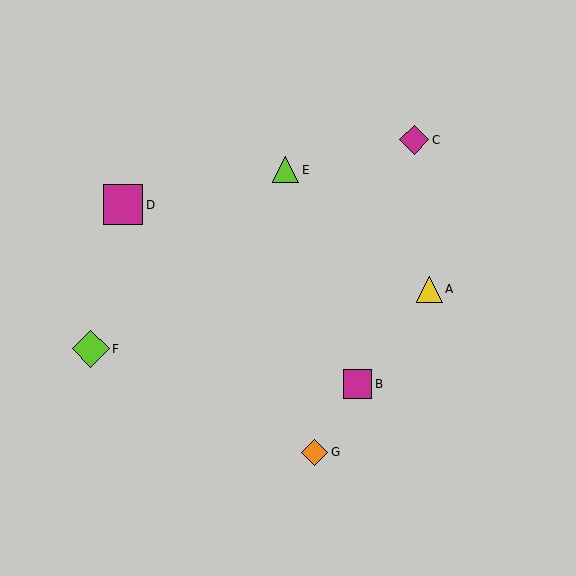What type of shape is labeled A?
Shape A is a yellow triangle.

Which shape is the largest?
The magenta square (labeled D) is the largest.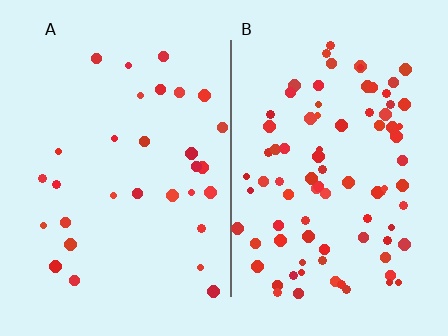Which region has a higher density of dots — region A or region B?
B (the right).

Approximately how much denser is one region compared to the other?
Approximately 2.8× — region B over region A.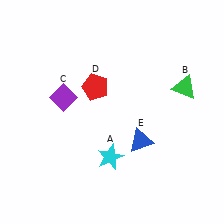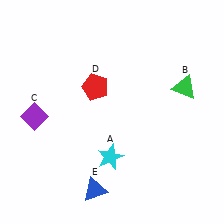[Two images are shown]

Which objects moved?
The objects that moved are: the purple diamond (C), the blue triangle (E).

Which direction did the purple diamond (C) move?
The purple diamond (C) moved left.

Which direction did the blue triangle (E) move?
The blue triangle (E) moved down.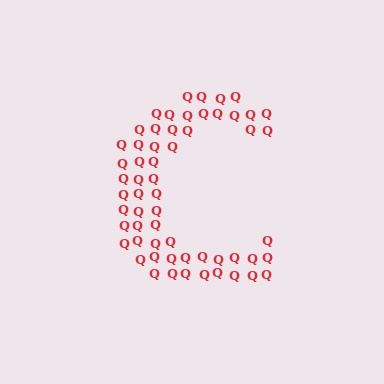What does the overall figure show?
The overall figure shows the letter C.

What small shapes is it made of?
It is made of small letter Q's.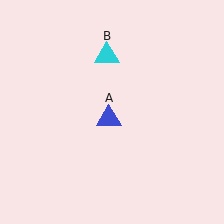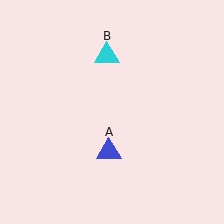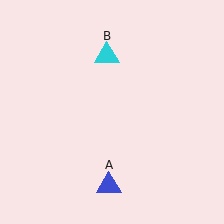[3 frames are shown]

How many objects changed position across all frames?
1 object changed position: blue triangle (object A).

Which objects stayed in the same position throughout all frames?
Cyan triangle (object B) remained stationary.